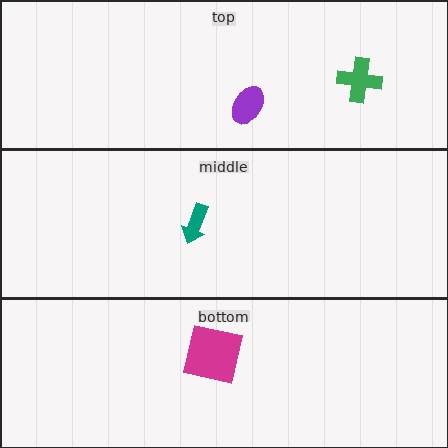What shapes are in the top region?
The green cross, the purple ellipse.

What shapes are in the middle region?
The teal arrow.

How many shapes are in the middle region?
1.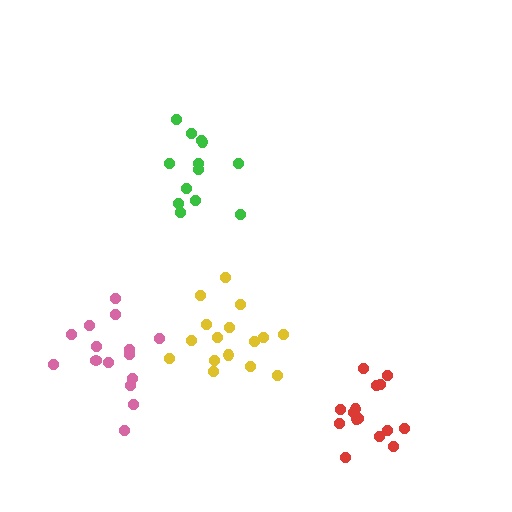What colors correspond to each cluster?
The clusters are colored: pink, green, yellow, red.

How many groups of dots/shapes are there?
There are 4 groups.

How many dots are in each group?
Group 1: 15 dots, Group 2: 13 dots, Group 3: 16 dots, Group 4: 15 dots (59 total).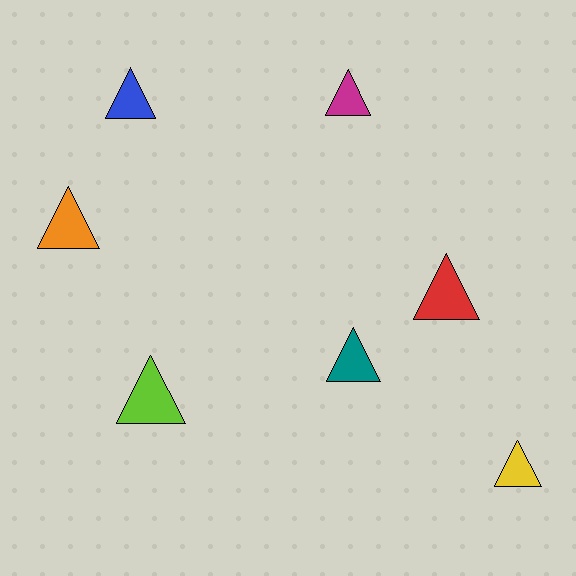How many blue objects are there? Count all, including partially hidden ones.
There is 1 blue object.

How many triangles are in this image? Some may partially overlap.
There are 7 triangles.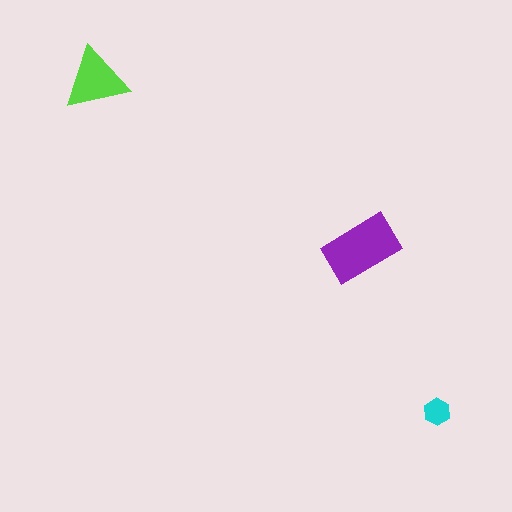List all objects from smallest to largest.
The cyan hexagon, the lime triangle, the purple rectangle.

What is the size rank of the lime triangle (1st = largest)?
2nd.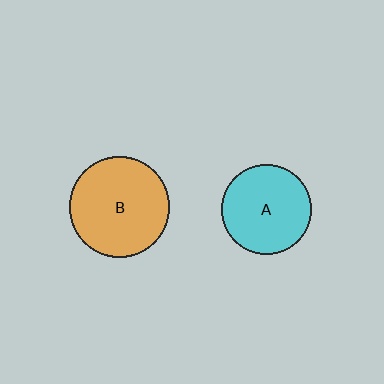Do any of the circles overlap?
No, none of the circles overlap.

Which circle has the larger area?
Circle B (orange).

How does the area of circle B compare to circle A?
Approximately 1.2 times.